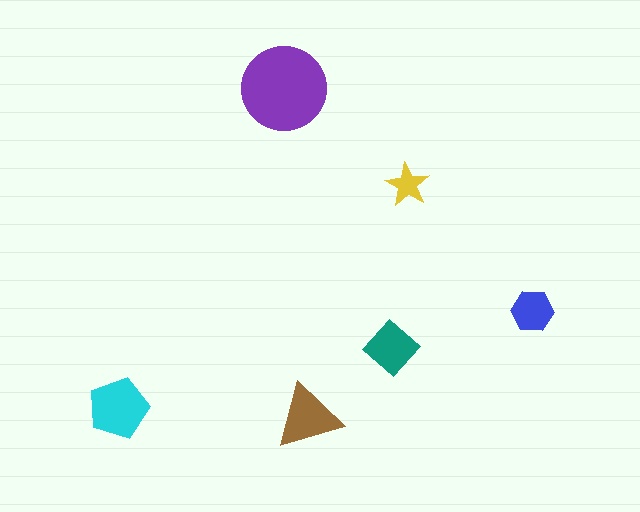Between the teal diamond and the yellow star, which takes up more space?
The teal diamond.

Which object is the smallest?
The yellow star.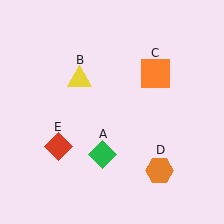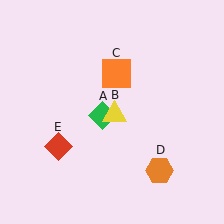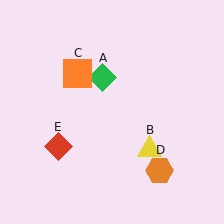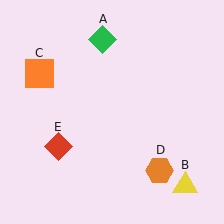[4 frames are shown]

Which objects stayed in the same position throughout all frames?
Orange hexagon (object D) and red diamond (object E) remained stationary.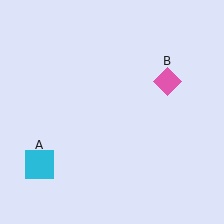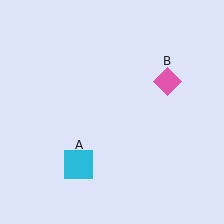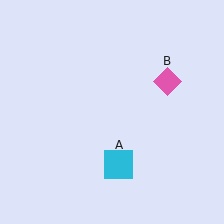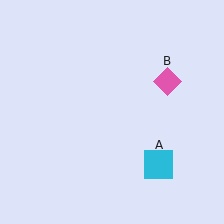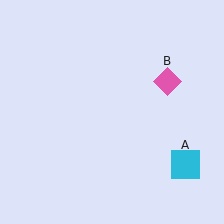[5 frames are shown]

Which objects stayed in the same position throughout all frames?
Pink diamond (object B) remained stationary.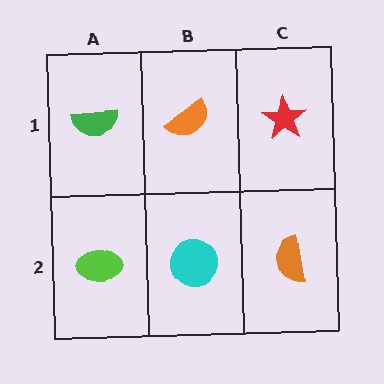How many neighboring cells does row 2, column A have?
2.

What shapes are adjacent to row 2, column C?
A red star (row 1, column C), a cyan circle (row 2, column B).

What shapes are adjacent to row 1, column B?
A cyan circle (row 2, column B), a green semicircle (row 1, column A), a red star (row 1, column C).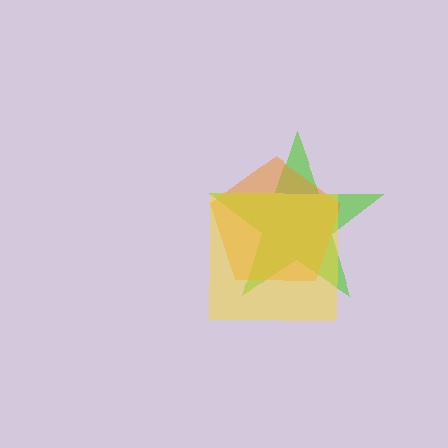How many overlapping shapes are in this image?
There are 3 overlapping shapes in the image.